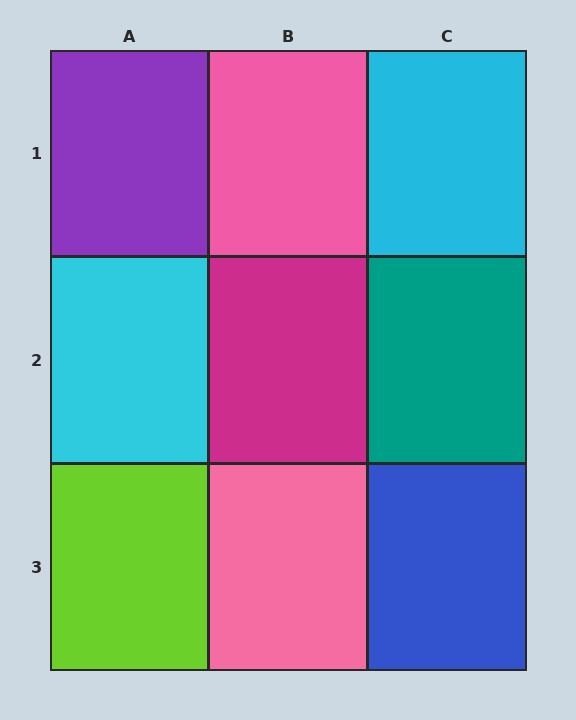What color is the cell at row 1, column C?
Cyan.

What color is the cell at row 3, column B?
Pink.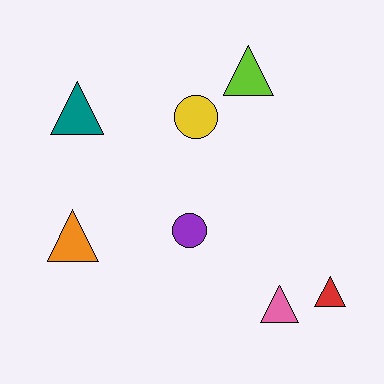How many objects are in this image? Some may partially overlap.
There are 7 objects.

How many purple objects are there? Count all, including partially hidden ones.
There is 1 purple object.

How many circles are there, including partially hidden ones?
There are 2 circles.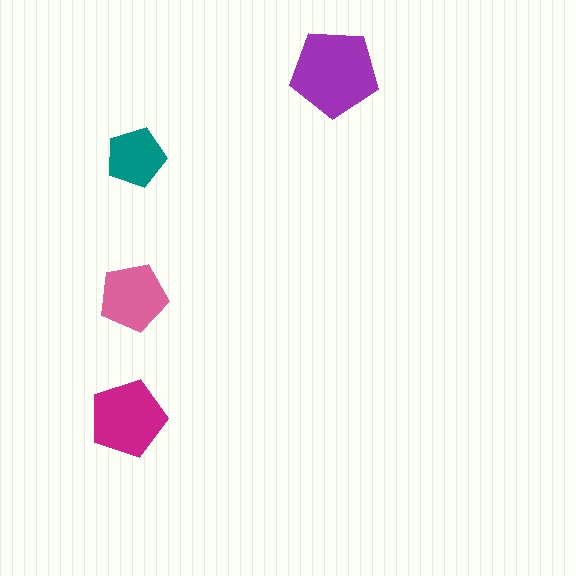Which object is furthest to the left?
The magenta pentagon is leftmost.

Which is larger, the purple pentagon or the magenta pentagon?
The purple one.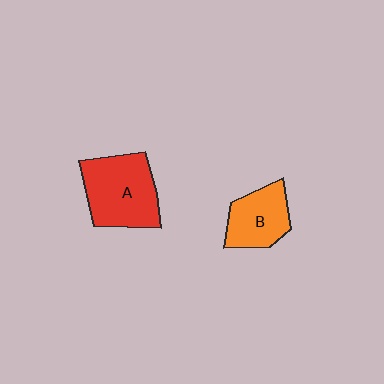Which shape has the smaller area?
Shape B (orange).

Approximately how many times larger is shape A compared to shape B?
Approximately 1.5 times.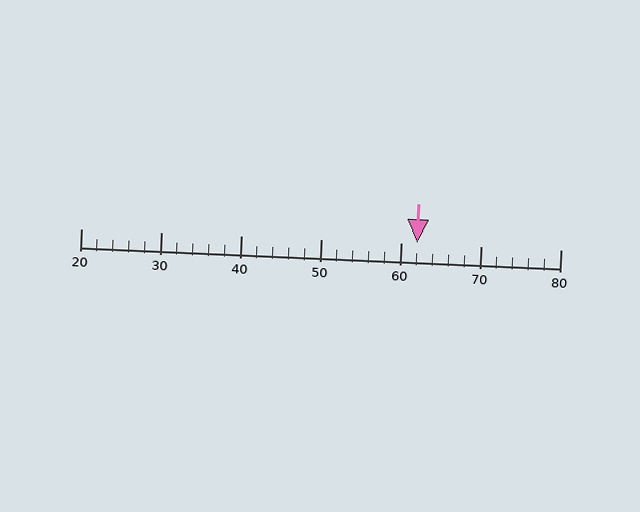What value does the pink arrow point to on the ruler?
The pink arrow points to approximately 62.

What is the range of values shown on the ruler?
The ruler shows values from 20 to 80.